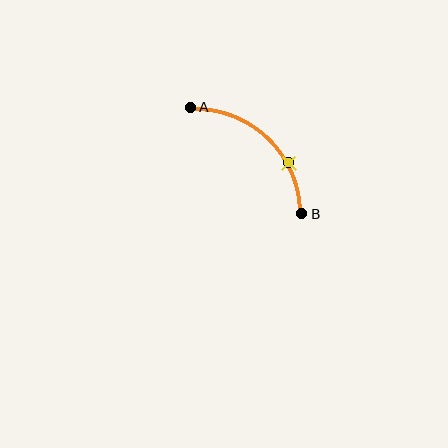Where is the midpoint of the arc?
The arc midpoint is the point on the curve farthest from the straight line joining A and B. It sits above and to the right of that line.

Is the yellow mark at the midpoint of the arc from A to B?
No. The yellow mark lies on the arc but is closer to endpoint B. The arc midpoint would be at the point on the curve equidistant along the arc from both A and B.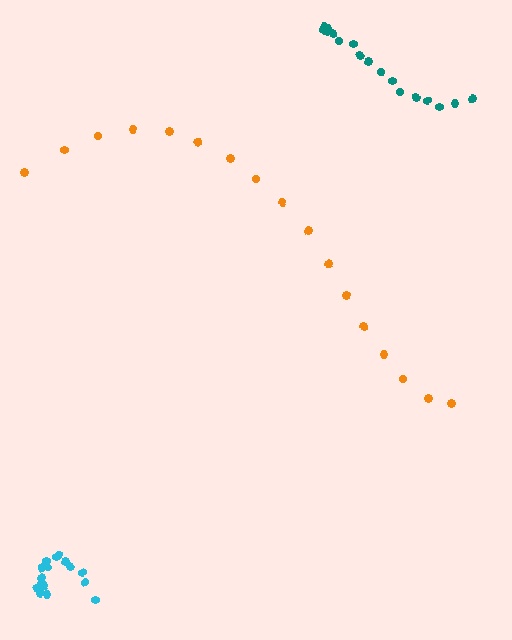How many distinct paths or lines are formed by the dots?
There are 3 distinct paths.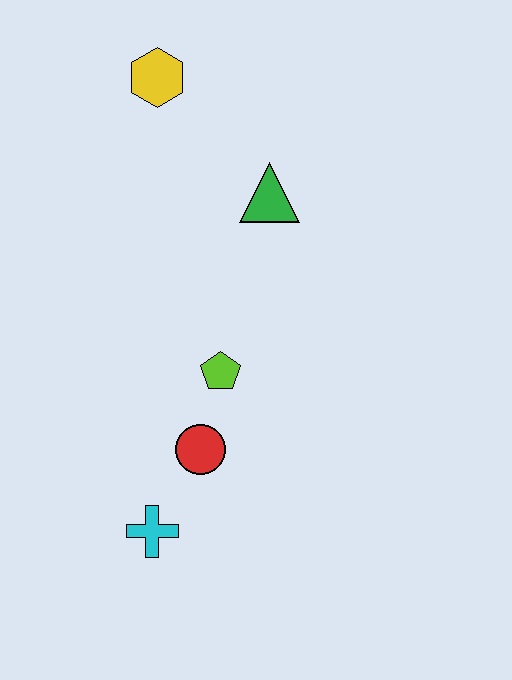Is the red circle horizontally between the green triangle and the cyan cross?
Yes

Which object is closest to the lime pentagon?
The red circle is closest to the lime pentagon.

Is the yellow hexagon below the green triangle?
No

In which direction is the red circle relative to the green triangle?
The red circle is below the green triangle.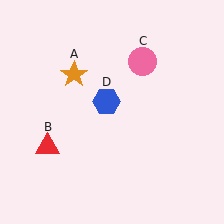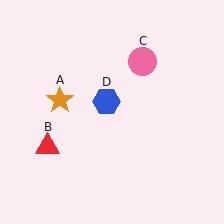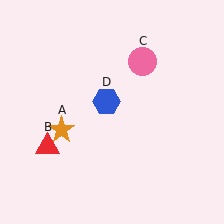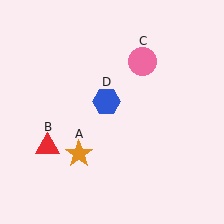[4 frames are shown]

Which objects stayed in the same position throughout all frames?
Red triangle (object B) and pink circle (object C) and blue hexagon (object D) remained stationary.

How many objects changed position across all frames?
1 object changed position: orange star (object A).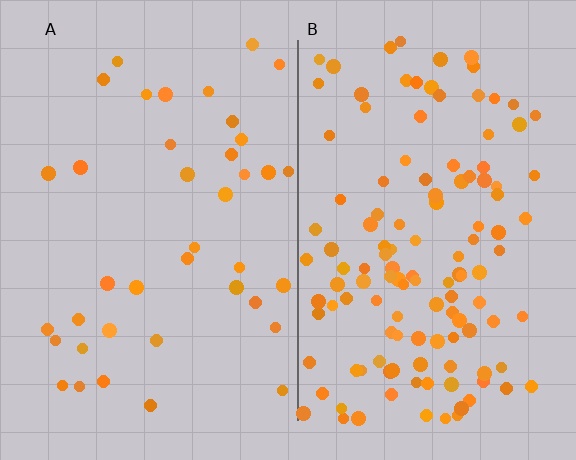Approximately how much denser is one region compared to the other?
Approximately 3.2× — region B over region A.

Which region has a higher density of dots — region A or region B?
B (the right).